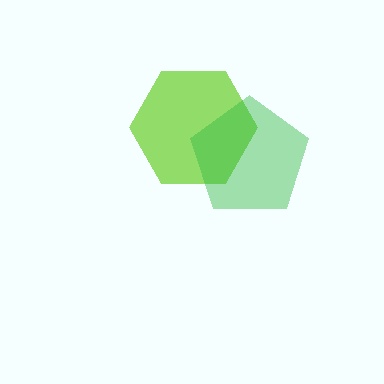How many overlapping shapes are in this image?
There are 2 overlapping shapes in the image.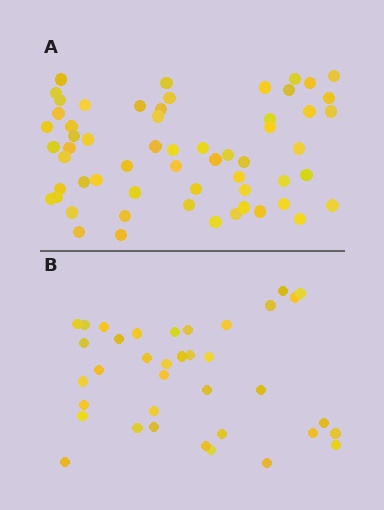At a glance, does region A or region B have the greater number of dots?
Region A (the top region) has more dots.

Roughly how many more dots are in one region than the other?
Region A has approximately 20 more dots than region B.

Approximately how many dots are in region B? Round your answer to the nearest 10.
About 40 dots. (The exact count is 37, which rounds to 40.)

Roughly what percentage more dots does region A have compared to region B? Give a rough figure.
About 60% more.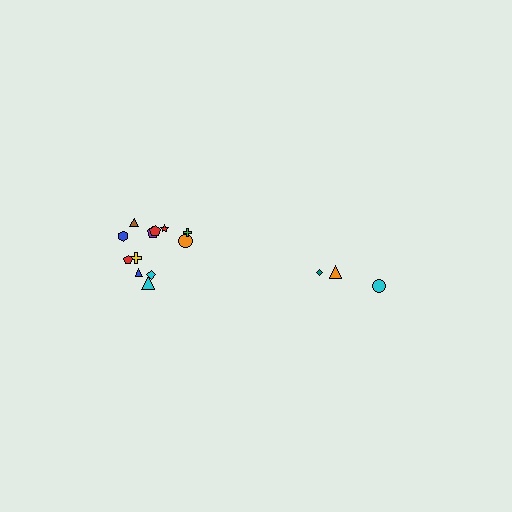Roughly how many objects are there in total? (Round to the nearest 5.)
Roughly 15 objects in total.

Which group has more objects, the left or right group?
The left group.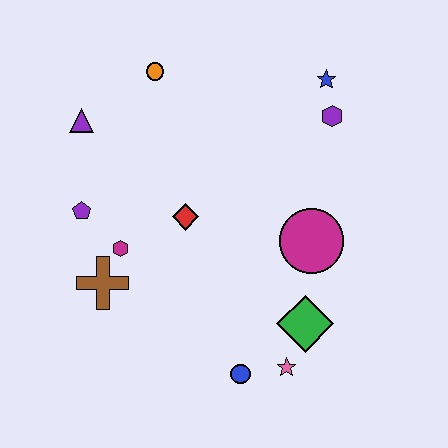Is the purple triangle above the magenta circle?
Yes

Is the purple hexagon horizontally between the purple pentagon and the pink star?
No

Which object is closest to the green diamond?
The pink star is closest to the green diamond.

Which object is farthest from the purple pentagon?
The blue star is farthest from the purple pentagon.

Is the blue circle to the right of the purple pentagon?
Yes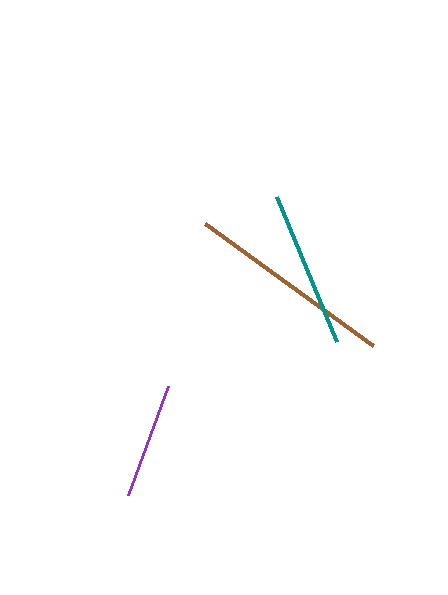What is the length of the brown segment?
The brown segment is approximately 208 pixels long.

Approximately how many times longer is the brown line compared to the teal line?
The brown line is approximately 1.3 times the length of the teal line.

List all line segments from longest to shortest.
From longest to shortest: brown, teal, purple.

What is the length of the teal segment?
The teal segment is approximately 158 pixels long.